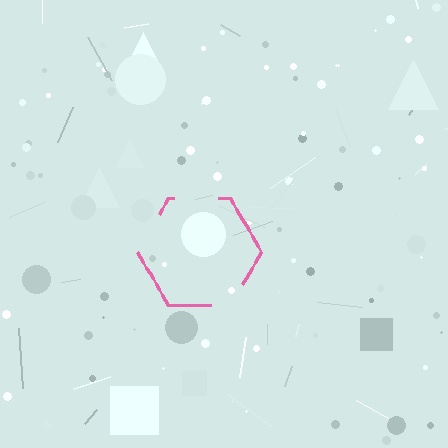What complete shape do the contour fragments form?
The contour fragments form a hexagon.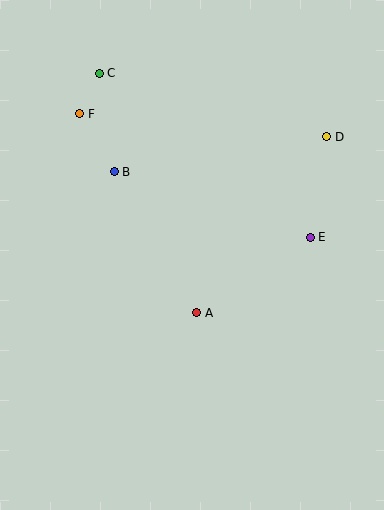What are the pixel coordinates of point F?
Point F is at (80, 114).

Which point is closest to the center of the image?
Point A at (197, 313) is closest to the center.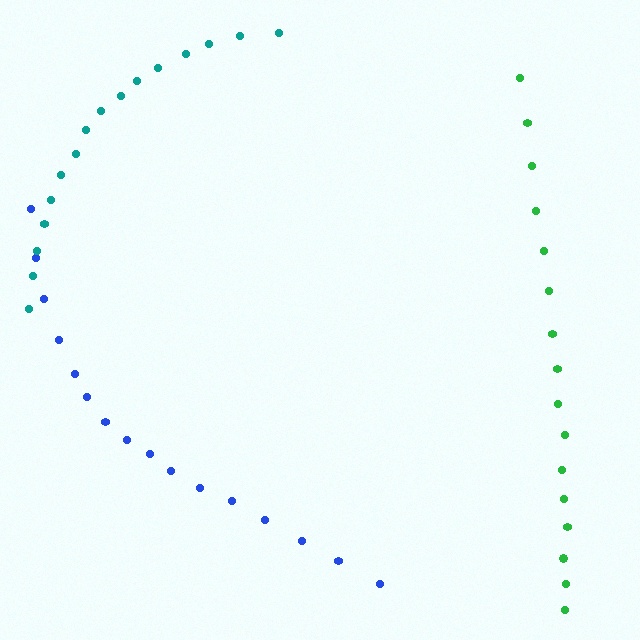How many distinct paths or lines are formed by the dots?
There are 3 distinct paths.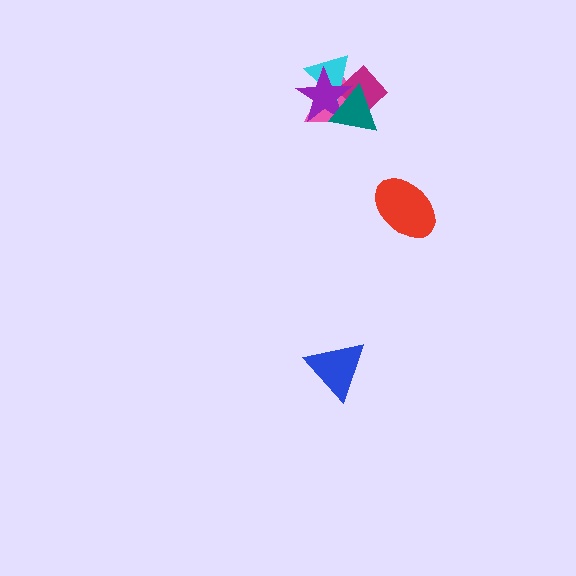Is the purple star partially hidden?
Yes, it is partially covered by another shape.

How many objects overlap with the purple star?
4 objects overlap with the purple star.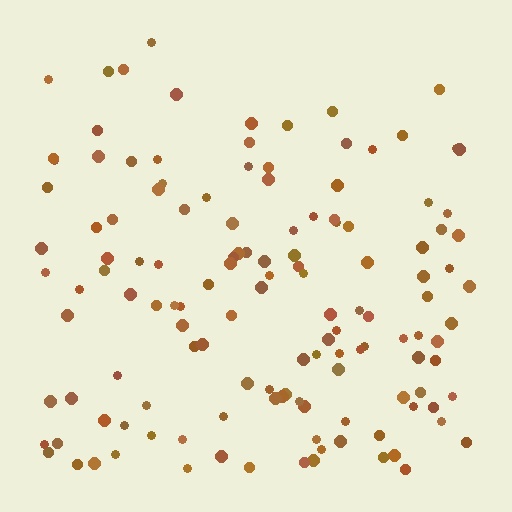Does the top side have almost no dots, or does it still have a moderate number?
Still a moderate number, just noticeably fewer than the bottom.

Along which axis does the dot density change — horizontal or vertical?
Vertical.